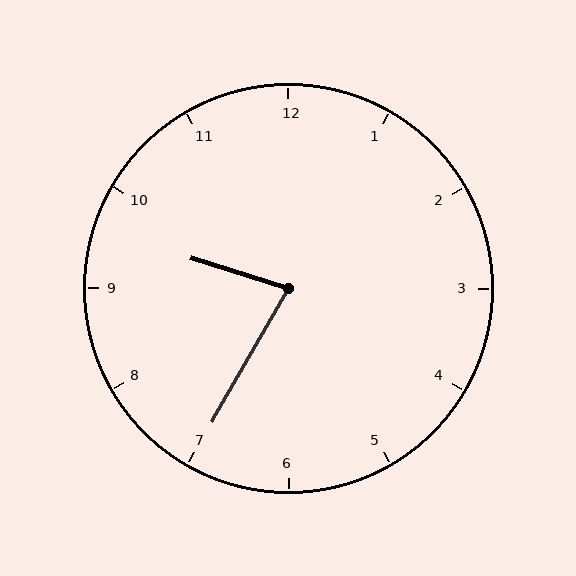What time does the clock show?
9:35.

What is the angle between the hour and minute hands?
Approximately 78 degrees.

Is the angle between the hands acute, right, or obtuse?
It is acute.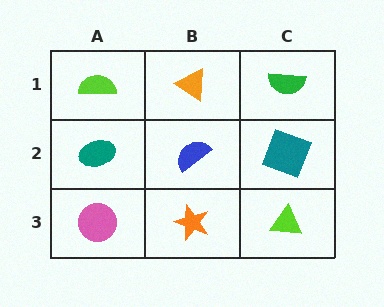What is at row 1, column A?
A lime semicircle.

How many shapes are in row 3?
3 shapes.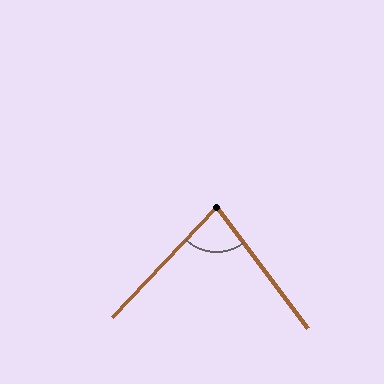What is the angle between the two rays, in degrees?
Approximately 80 degrees.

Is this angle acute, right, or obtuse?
It is acute.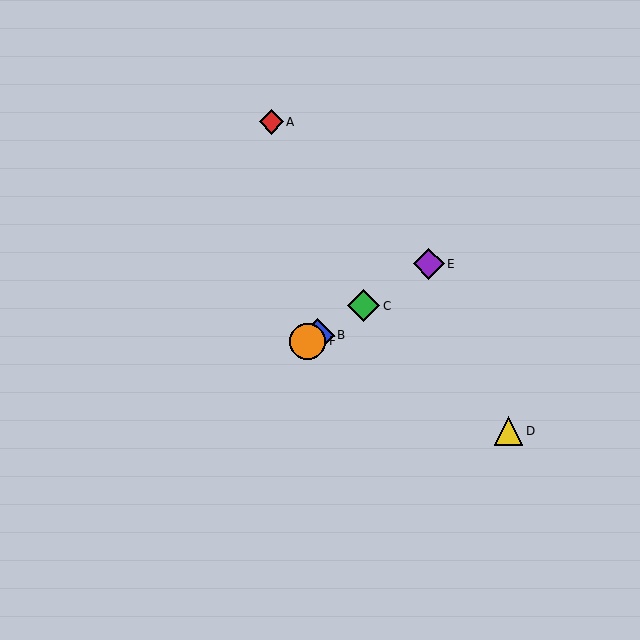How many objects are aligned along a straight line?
4 objects (B, C, E, F) are aligned along a straight line.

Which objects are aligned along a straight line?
Objects B, C, E, F are aligned along a straight line.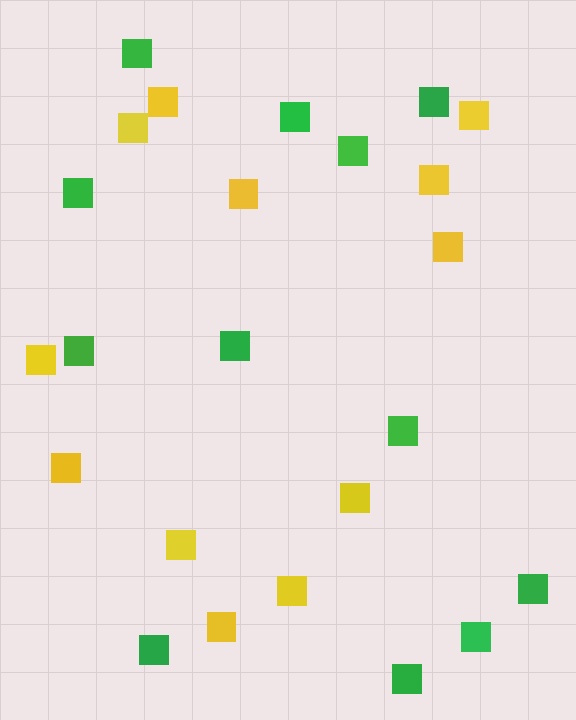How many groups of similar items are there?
There are 2 groups: one group of yellow squares (12) and one group of green squares (12).